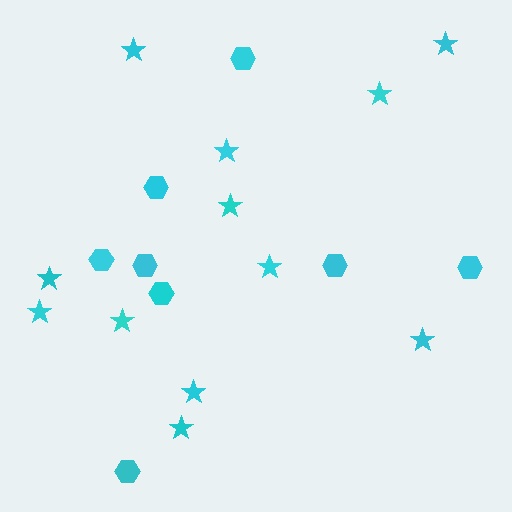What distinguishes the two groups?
There are 2 groups: one group of hexagons (8) and one group of stars (12).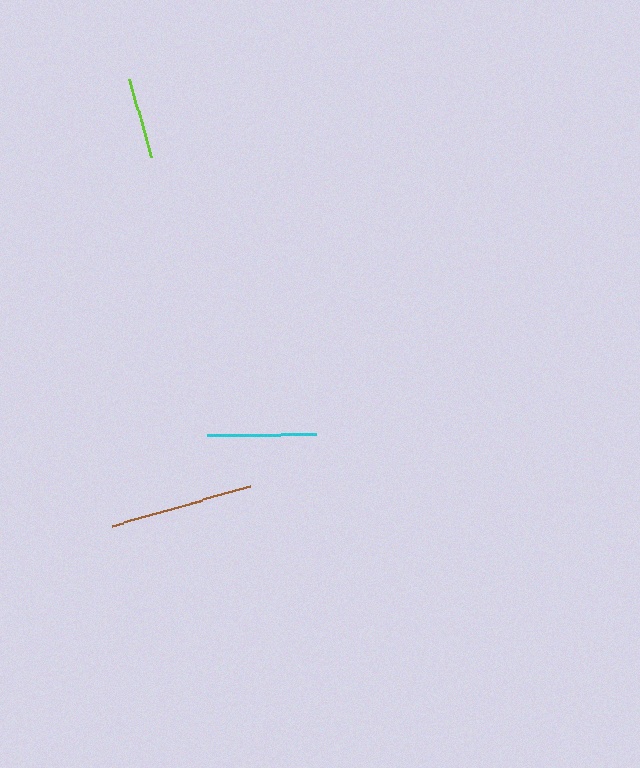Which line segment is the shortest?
The lime line is the shortest at approximately 81 pixels.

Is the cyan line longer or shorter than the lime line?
The cyan line is longer than the lime line.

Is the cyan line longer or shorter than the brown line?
The brown line is longer than the cyan line.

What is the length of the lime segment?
The lime segment is approximately 81 pixels long.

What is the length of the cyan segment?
The cyan segment is approximately 109 pixels long.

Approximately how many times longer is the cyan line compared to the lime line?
The cyan line is approximately 1.3 times the length of the lime line.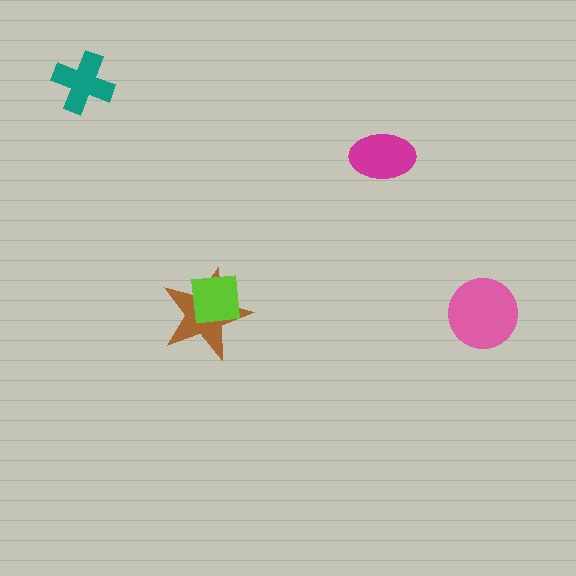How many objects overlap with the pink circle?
0 objects overlap with the pink circle.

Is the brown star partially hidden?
Yes, it is partially covered by another shape.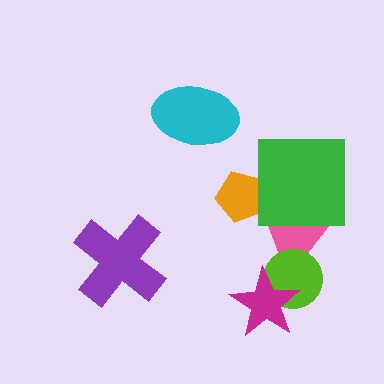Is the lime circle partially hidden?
Yes, it is partially covered by another shape.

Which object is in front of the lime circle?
The magenta star is in front of the lime circle.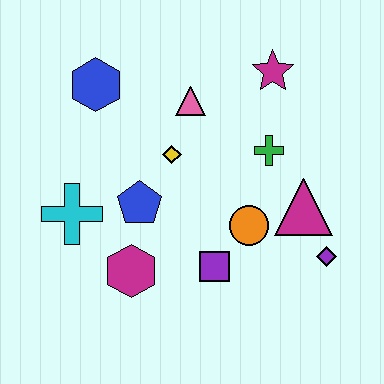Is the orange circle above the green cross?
No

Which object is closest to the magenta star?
The green cross is closest to the magenta star.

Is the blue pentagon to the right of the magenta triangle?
No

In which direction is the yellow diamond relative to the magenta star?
The yellow diamond is to the left of the magenta star.